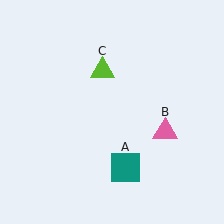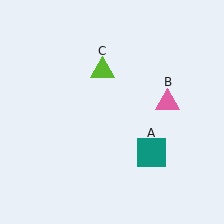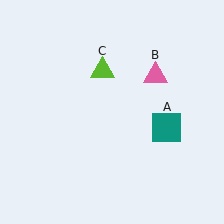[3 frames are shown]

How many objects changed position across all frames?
2 objects changed position: teal square (object A), pink triangle (object B).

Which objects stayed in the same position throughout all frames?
Lime triangle (object C) remained stationary.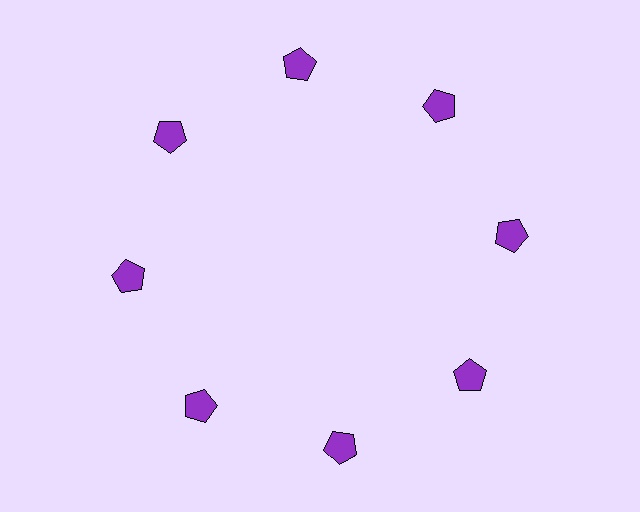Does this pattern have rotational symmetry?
Yes, this pattern has 8-fold rotational symmetry. It looks the same after rotating 45 degrees around the center.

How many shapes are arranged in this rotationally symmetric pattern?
There are 8 shapes, arranged in 8 groups of 1.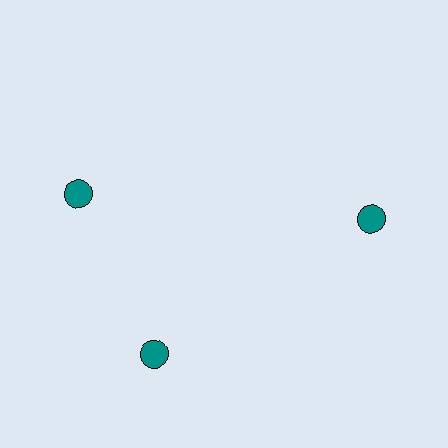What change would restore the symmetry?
The symmetry would be restored by rotating it back into even spacing with its neighbors so that all 3 circles sit at equal angles and equal distance from the center.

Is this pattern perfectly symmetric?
No. The 3 teal circles are arranged in a ring, but one element near the 11 o'clock position is rotated out of alignment along the ring, breaking the 3-fold rotational symmetry.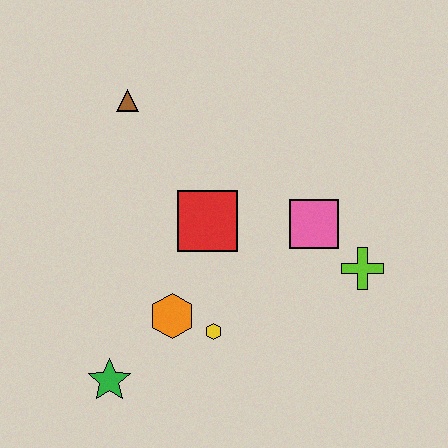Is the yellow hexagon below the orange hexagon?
Yes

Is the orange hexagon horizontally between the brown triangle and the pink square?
Yes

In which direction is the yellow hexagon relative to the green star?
The yellow hexagon is to the right of the green star.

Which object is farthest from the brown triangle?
The lime cross is farthest from the brown triangle.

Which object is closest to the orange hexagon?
The yellow hexagon is closest to the orange hexagon.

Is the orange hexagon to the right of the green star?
Yes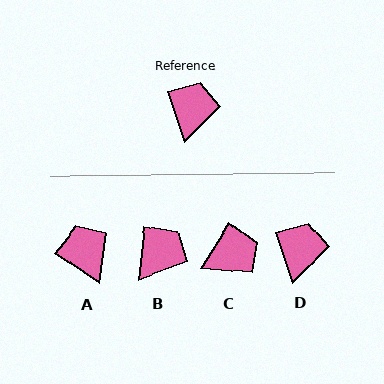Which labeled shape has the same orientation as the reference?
D.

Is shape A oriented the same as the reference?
No, it is off by about 36 degrees.